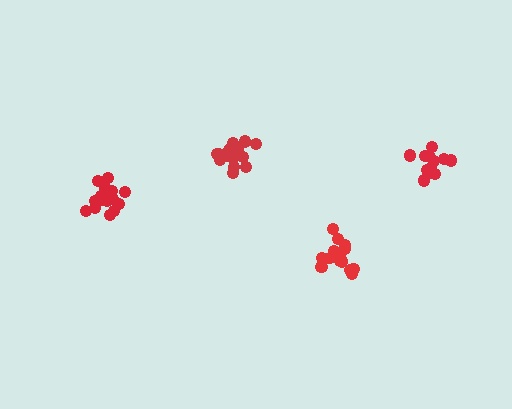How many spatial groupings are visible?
There are 4 spatial groupings.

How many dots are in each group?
Group 1: 17 dots, Group 2: 18 dots, Group 3: 13 dots, Group 4: 15 dots (63 total).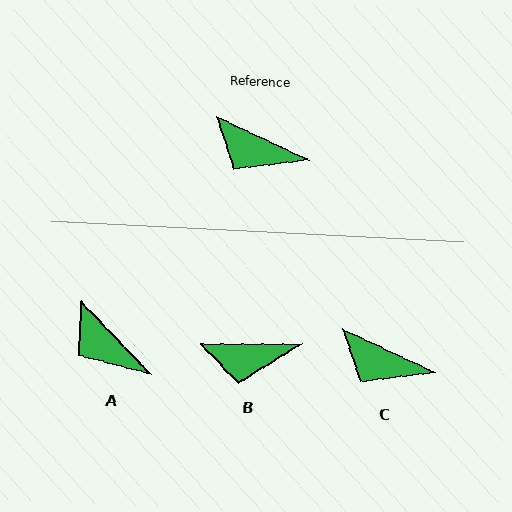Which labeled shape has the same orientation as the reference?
C.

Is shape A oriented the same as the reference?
No, it is off by about 21 degrees.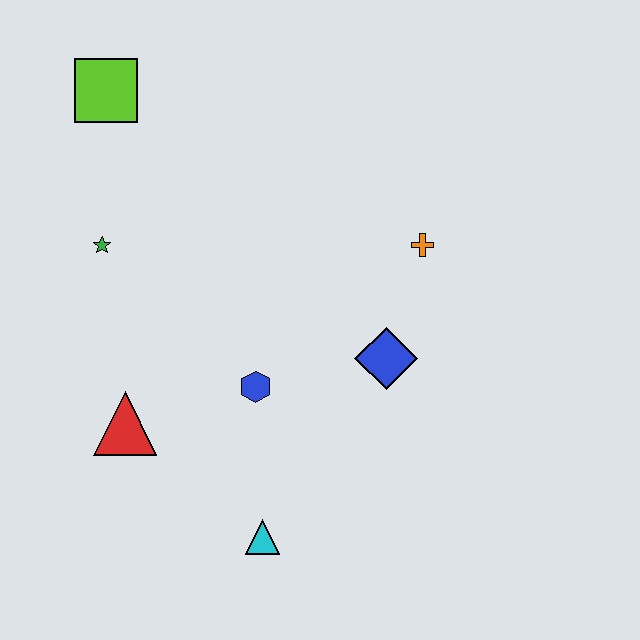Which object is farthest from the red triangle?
The orange cross is farthest from the red triangle.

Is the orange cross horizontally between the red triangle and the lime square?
No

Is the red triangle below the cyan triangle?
No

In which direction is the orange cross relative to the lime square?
The orange cross is to the right of the lime square.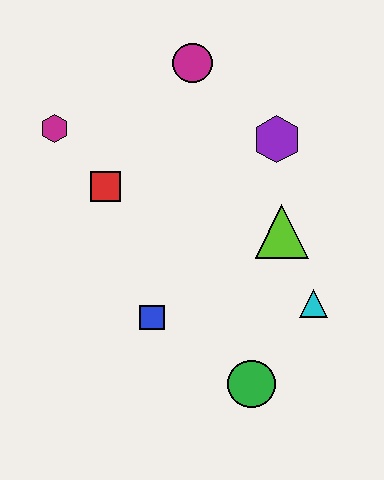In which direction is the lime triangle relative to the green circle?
The lime triangle is above the green circle.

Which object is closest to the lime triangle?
The cyan triangle is closest to the lime triangle.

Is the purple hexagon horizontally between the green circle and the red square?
No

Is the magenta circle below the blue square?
No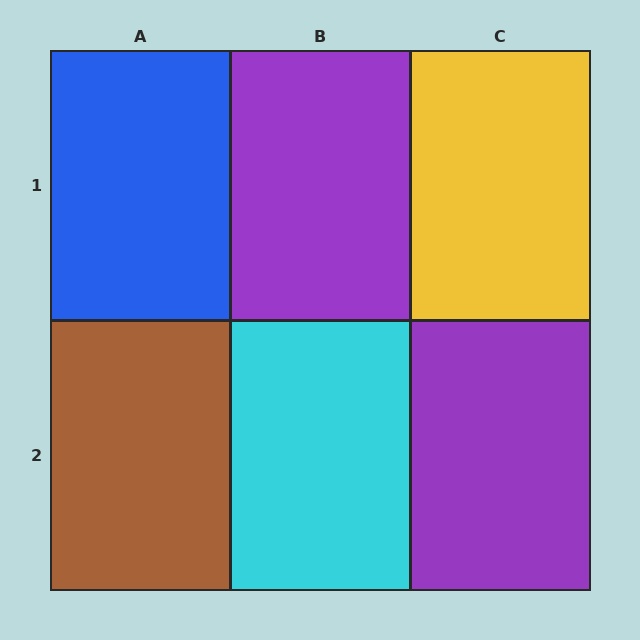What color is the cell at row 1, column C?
Yellow.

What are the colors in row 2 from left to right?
Brown, cyan, purple.